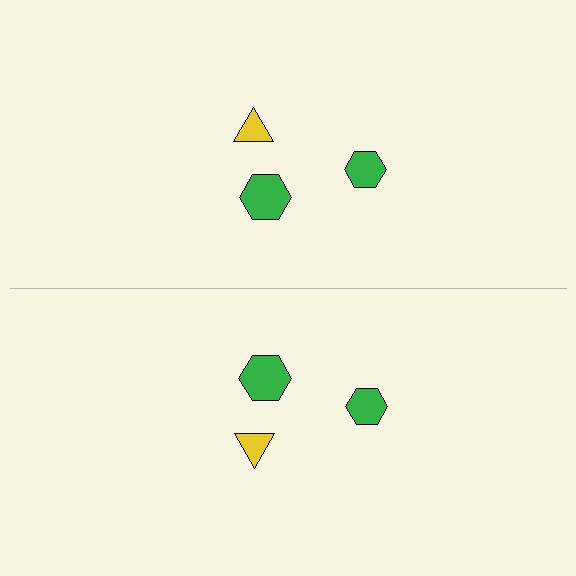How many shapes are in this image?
There are 6 shapes in this image.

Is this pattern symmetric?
Yes, this pattern has bilateral (reflection) symmetry.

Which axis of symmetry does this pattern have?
The pattern has a horizontal axis of symmetry running through the center of the image.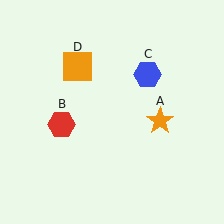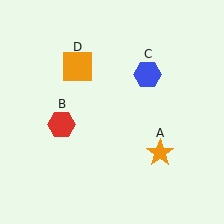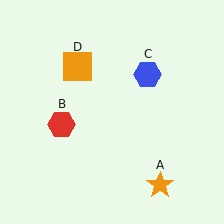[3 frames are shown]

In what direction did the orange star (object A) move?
The orange star (object A) moved down.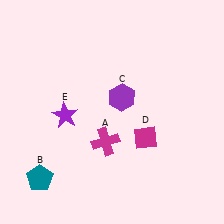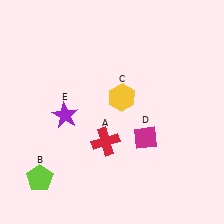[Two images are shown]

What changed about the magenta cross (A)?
In Image 1, A is magenta. In Image 2, it changed to red.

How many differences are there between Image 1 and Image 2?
There are 3 differences between the two images.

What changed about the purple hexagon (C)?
In Image 1, C is purple. In Image 2, it changed to yellow.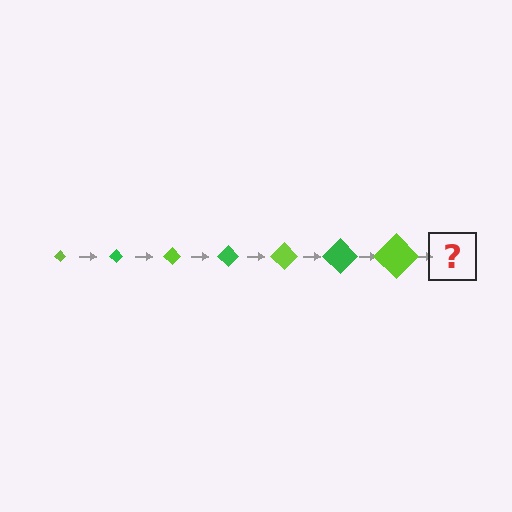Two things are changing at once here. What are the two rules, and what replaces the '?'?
The two rules are that the diamond grows larger each step and the color cycles through lime and green. The '?' should be a green diamond, larger than the previous one.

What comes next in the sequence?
The next element should be a green diamond, larger than the previous one.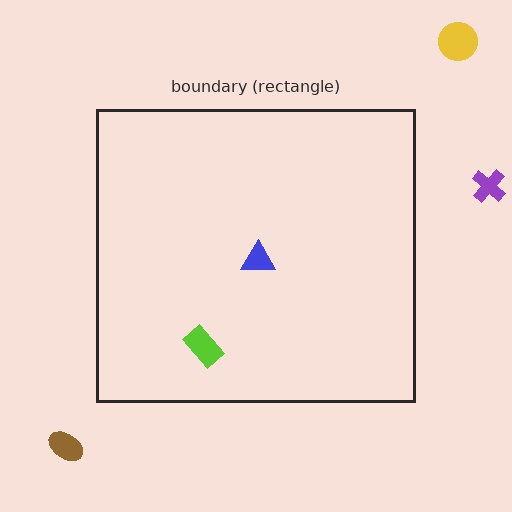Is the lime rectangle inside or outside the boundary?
Inside.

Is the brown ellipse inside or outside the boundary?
Outside.